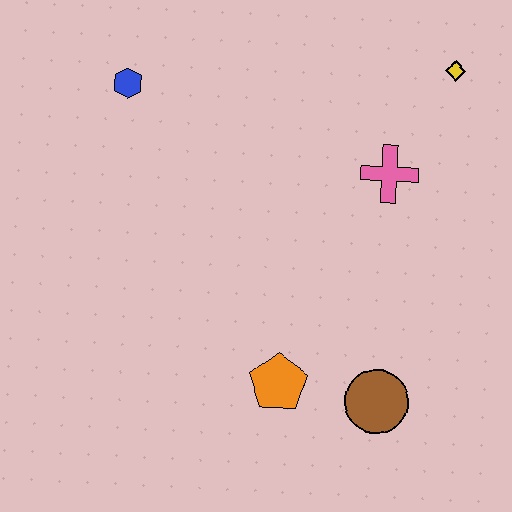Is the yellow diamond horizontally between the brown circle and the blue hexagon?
No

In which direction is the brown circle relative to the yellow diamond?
The brown circle is below the yellow diamond.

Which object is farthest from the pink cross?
The blue hexagon is farthest from the pink cross.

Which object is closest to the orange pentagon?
The brown circle is closest to the orange pentagon.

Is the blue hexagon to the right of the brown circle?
No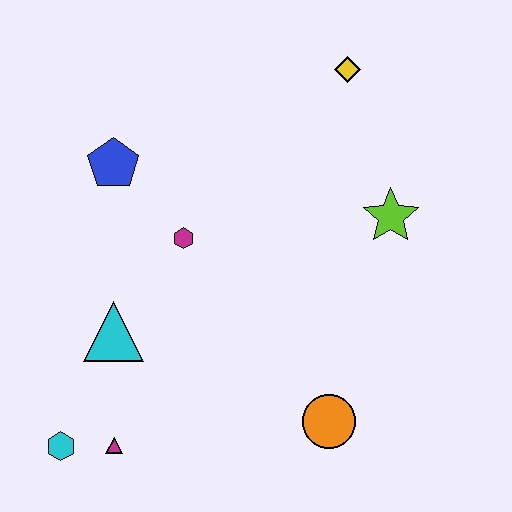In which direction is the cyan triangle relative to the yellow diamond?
The cyan triangle is below the yellow diamond.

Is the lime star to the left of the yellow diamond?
No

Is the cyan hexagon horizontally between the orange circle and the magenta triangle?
No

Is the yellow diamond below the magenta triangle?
No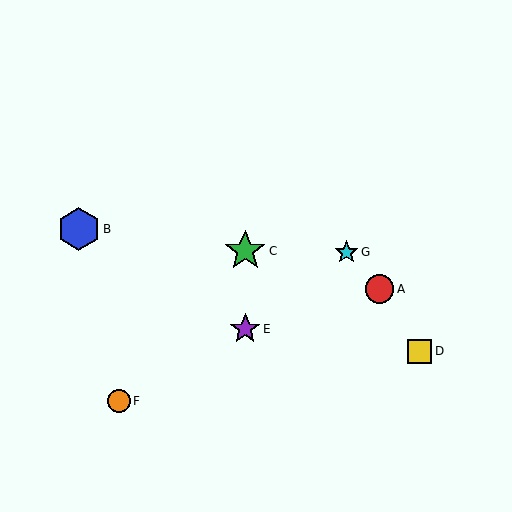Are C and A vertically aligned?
No, C is at x≈245 and A is at x≈379.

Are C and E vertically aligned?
Yes, both are at x≈245.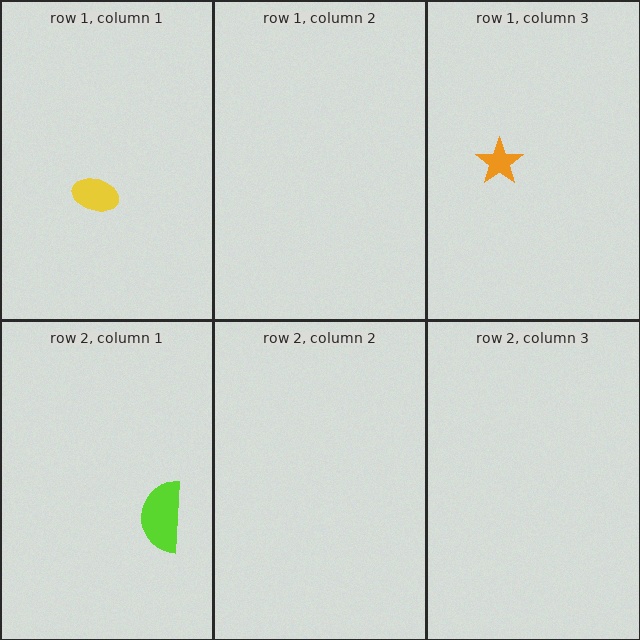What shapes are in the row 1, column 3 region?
The orange star.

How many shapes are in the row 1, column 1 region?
1.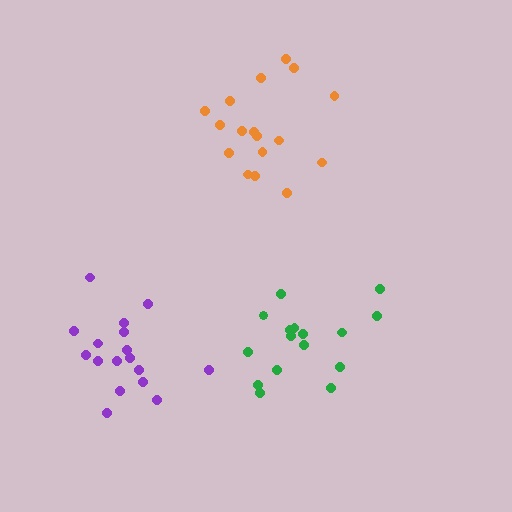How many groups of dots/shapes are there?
There are 3 groups.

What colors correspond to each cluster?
The clusters are colored: purple, orange, green.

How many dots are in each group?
Group 1: 17 dots, Group 2: 17 dots, Group 3: 16 dots (50 total).